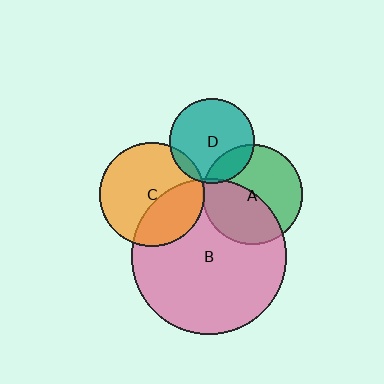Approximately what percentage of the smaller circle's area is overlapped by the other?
Approximately 5%.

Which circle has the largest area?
Circle B (pink).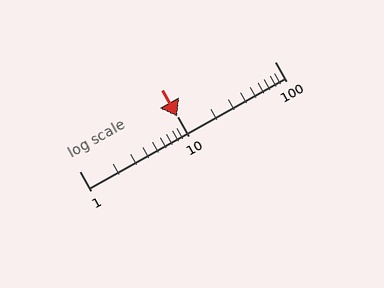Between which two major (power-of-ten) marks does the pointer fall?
The pointer is between 10 and 100.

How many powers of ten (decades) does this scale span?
The scale spans 2 decades, from 1 to 100.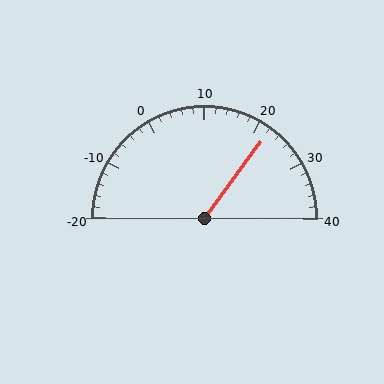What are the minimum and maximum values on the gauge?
The gauge ranges from -20 to 40.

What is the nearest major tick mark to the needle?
The nearest major tick mark is 20.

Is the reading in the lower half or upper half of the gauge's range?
The reading is in the upper half of the range (-20 to 40).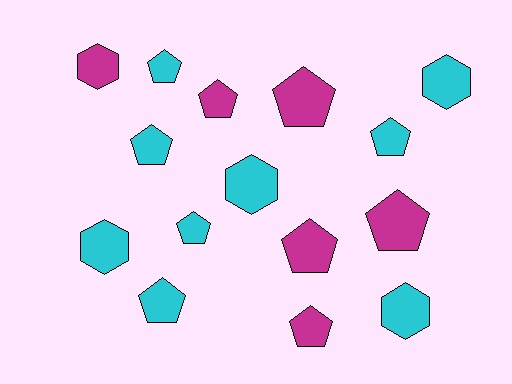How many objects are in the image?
There are 15 objects.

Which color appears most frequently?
Cyan, with 9 objects.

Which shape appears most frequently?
Pentagon, with 10 objects.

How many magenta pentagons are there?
There are 5 magenta pentagons.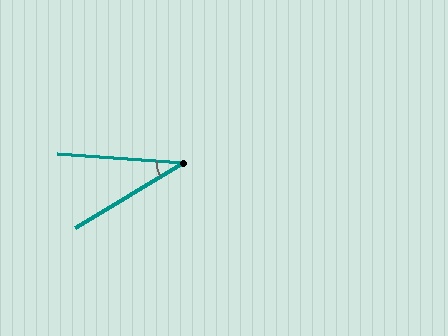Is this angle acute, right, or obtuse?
It is acute.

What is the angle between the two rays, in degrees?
Approximately 35 degrees.